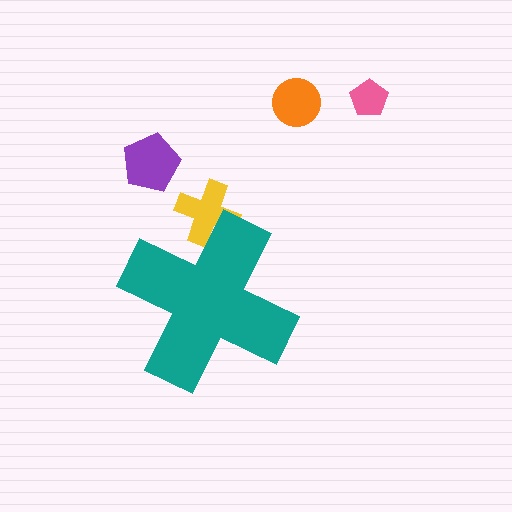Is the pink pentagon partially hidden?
No, the pink pentagon is fully visible.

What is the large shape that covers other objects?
A teal cross.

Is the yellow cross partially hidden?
Yes, the yellow cross is partially hidden behind the teal cross.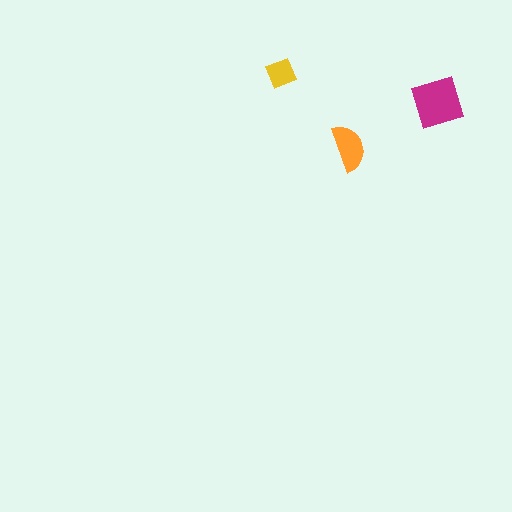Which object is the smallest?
The yellow diamond.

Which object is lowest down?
The orange semicircle is bottommost.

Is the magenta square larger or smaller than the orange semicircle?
Larger.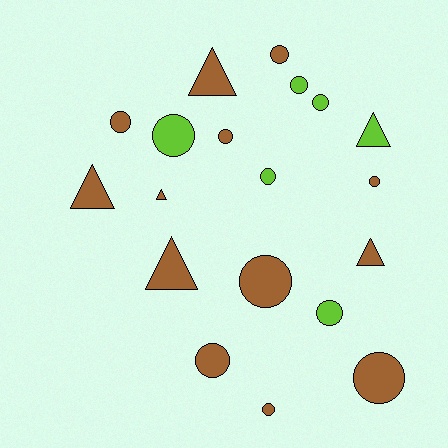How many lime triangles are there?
There is 1 lime triangle.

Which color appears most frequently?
Brown, with 13 objects.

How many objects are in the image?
There are 19 objects.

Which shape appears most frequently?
Circle, with 13 objects.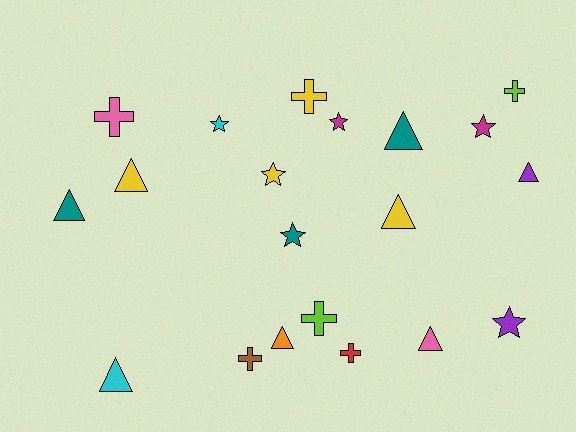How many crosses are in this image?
There are 6 crosses.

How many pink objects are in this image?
There are 2 pink objects.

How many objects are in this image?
There are 20 objects.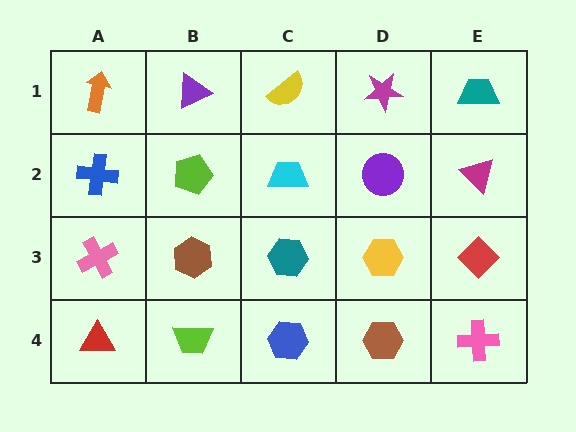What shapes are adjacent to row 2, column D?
A magenta star (row 1, column D), a yellow hexagon (row 3, column D), a cyan trapezoid (row 2, column C), a magenta triangle (row 2, column E).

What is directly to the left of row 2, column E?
A purple circle.